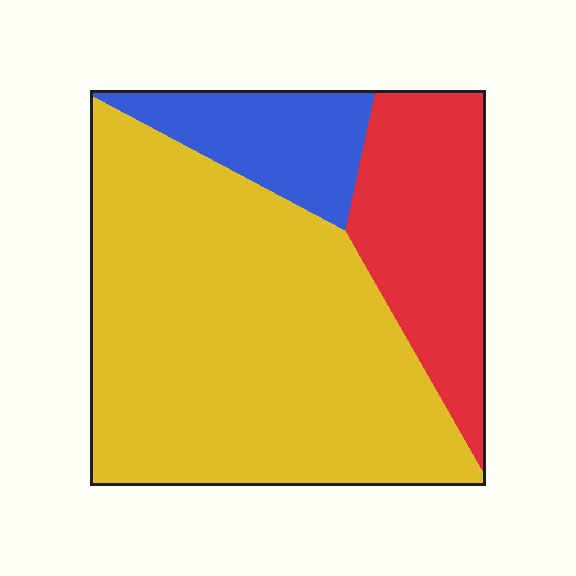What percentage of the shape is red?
Red takes up between a sixth and a third of the shape.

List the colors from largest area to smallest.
From largest to smallest: yellow, red, blue.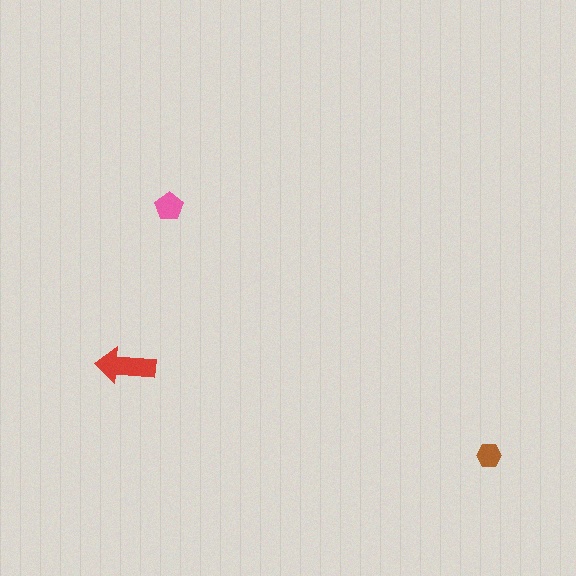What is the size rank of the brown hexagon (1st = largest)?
3rd.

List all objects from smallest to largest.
The brown hexagon, the pink pentagon, the red arrow.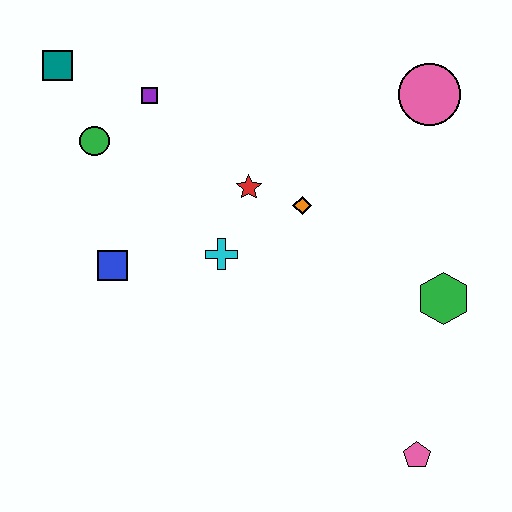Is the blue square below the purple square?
Yes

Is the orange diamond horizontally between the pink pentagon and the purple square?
Yes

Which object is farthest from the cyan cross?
The pink pentagon is farthest from the cyan cross.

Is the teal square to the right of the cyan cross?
No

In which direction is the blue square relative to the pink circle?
The blue square is to the left of the pink circle.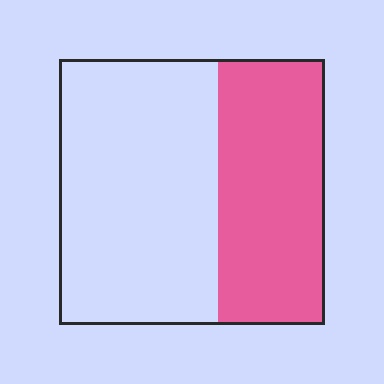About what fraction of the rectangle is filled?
About two fifths (2/5).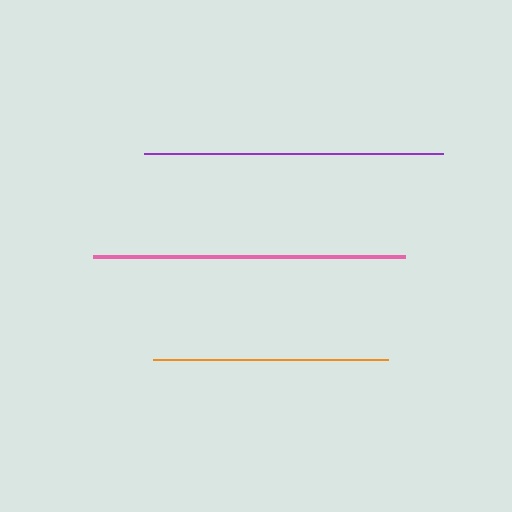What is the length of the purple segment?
The purple segment is approximately 299 pixels long.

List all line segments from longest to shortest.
From longest to shortest: pink, purple, orange.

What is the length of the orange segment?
The orange segment is approximately 235 pixels long.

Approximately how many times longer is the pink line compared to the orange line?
The pink line is approximately 1.3 times the length of the orange line.